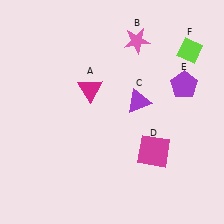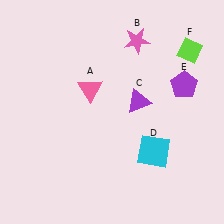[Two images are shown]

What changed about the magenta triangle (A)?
In Image 1, A is magenta. In Image 2, it changed to pink.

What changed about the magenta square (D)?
In Image 1, D is magenta. In Image 2, it changed to cyan.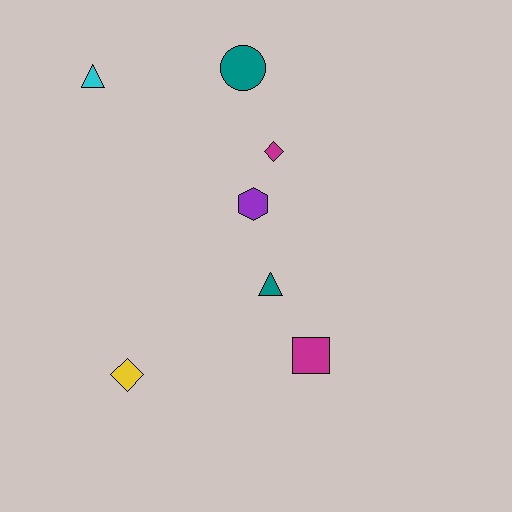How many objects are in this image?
There are 7 objects.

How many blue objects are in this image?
There are no blue objects.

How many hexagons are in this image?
There is 1 hexagon.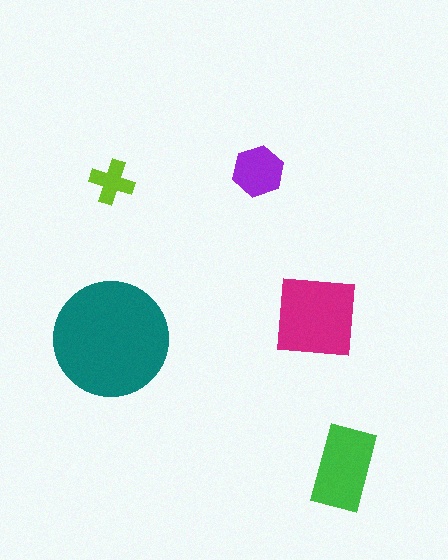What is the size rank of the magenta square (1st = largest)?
2nd.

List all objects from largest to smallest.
The teal circle, the magenta square, the green rectangle, the purple hexagon, the lime cross.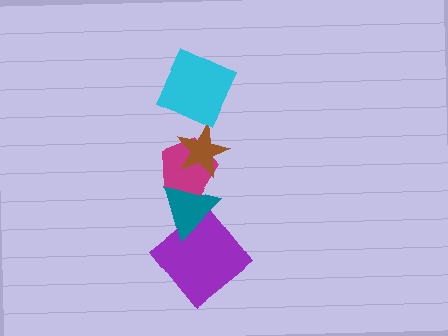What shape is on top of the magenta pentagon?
The brown star is on top of the magenta pentagon.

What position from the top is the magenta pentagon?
The magenta pentagon is 3rd from the top.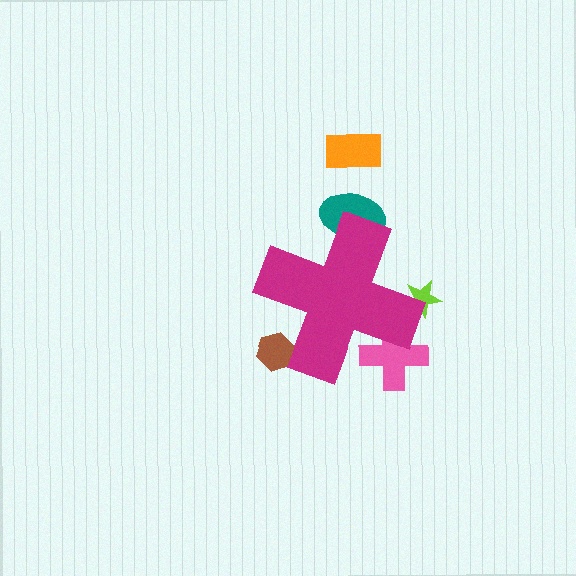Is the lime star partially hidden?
Yes, the lime star is partially hidden behind the magenta cross.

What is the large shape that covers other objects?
A magenta cross.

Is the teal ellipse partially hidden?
Yes, the teal ellipse is partially hidden behind the magenta cross.